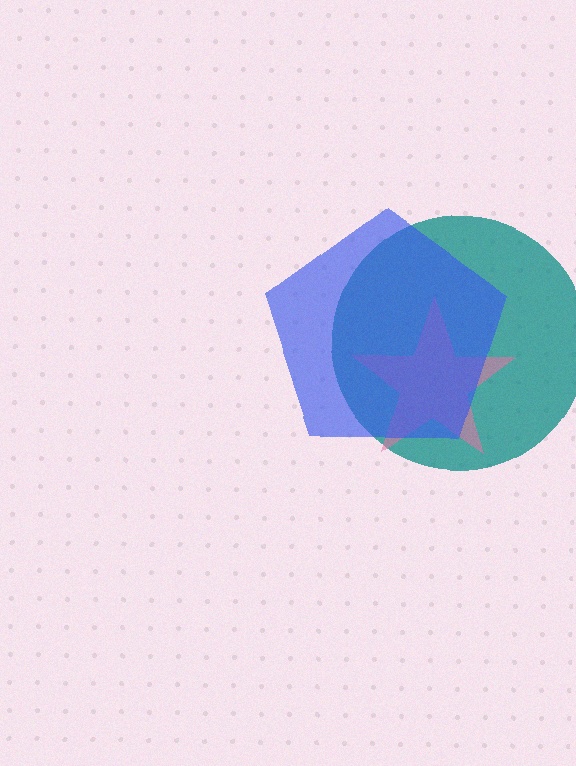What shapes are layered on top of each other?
The layered shapes are: a teal circle, a pink star, a blue pentagon.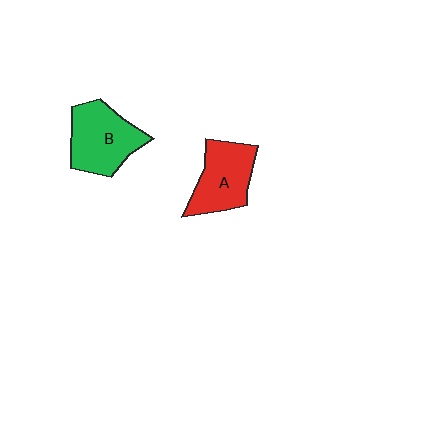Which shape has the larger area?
Shape B (green).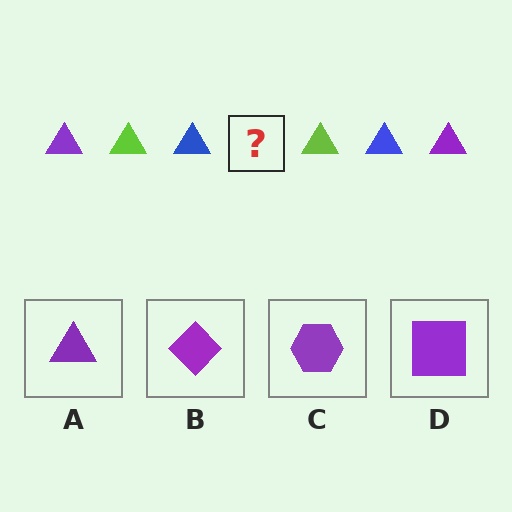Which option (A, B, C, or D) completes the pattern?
A.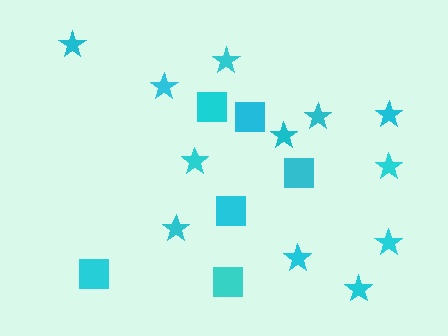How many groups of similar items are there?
There are 2 groups: one group of stars (12) and one group of squares (6).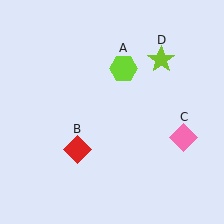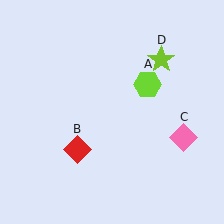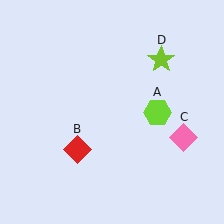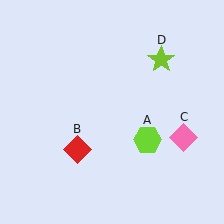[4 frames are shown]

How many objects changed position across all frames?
1 object changed position: lime hexagon (object A).